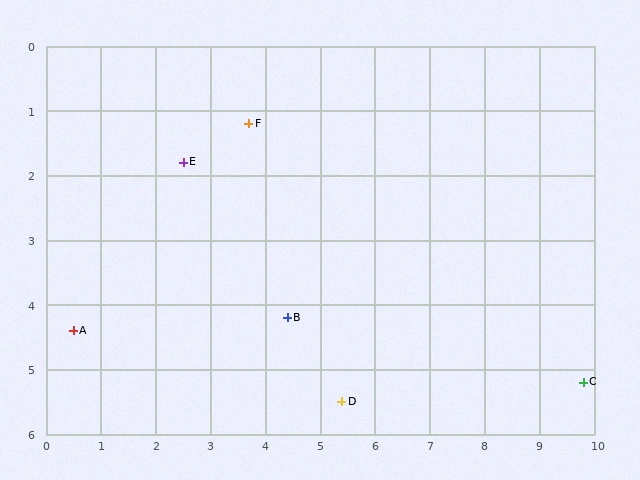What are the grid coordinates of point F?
Point F is at approximately (3.7, 1.2).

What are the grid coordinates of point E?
Point E is at approximately (2.5, 1.8).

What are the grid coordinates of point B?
Point B is at approximately (4.4, 4.2).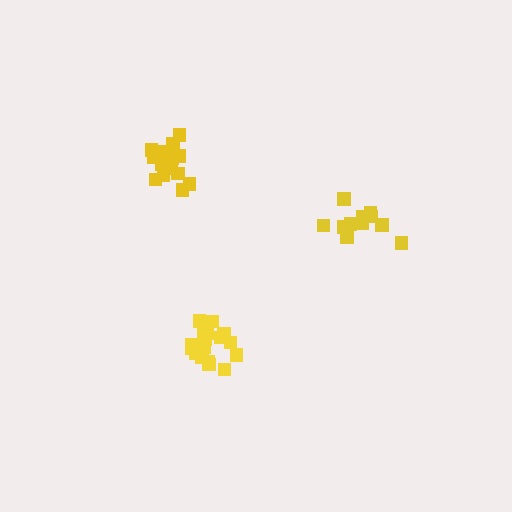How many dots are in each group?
Group 1: 17 dots, Group 2: 17 dots, Group 3: 12 dots (46 total).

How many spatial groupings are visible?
There are 3 spatial groupings.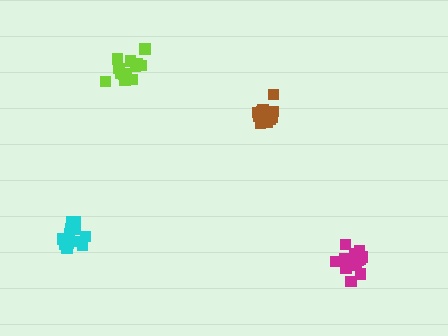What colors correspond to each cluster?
The clusters are colored: cyan, brown, magenta, lime.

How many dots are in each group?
Group 1: 13 dots, Group 2: 12 dots, Group 3: 14 dots, Group 4: 13 dots (52 total).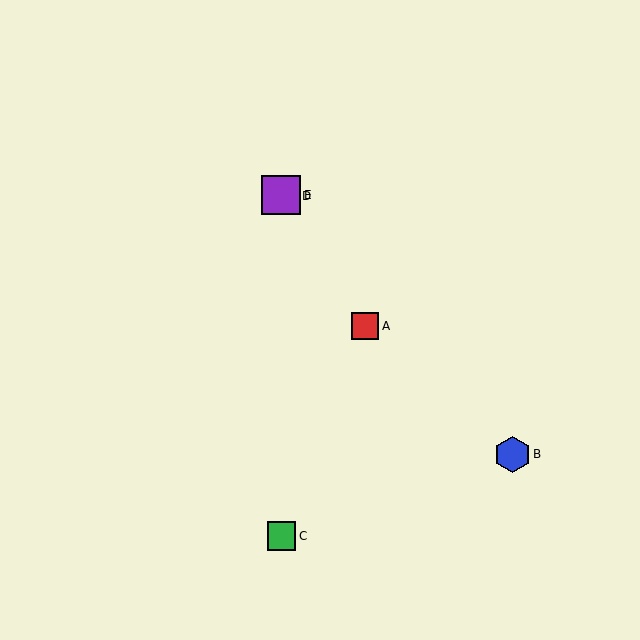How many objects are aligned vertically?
3 objects (C, D, E) are aligned vertically.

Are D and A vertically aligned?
No, D is at x≈281 and A is at x≈365.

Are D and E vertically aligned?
Yes, both are at x≈281.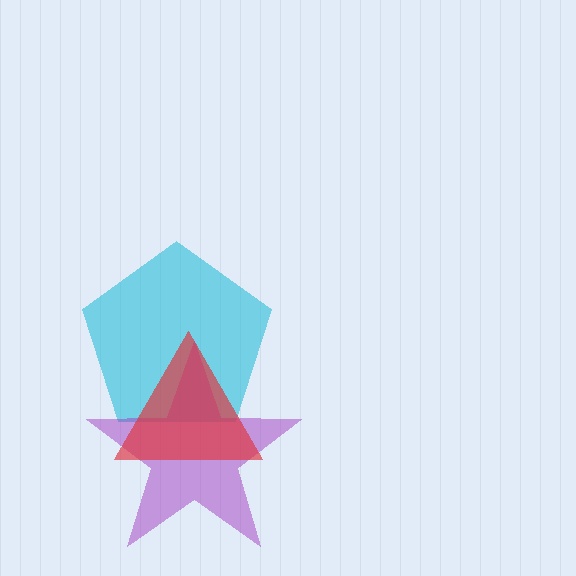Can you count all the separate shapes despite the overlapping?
Yes, there are 3 separate shapes.